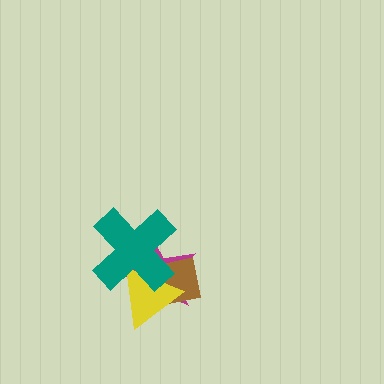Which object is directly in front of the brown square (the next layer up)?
The yellow triangle is directly in front of the brown square.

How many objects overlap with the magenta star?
3 objects overlap with the magenta star.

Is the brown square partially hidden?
Yes, it is partially covered by another shape.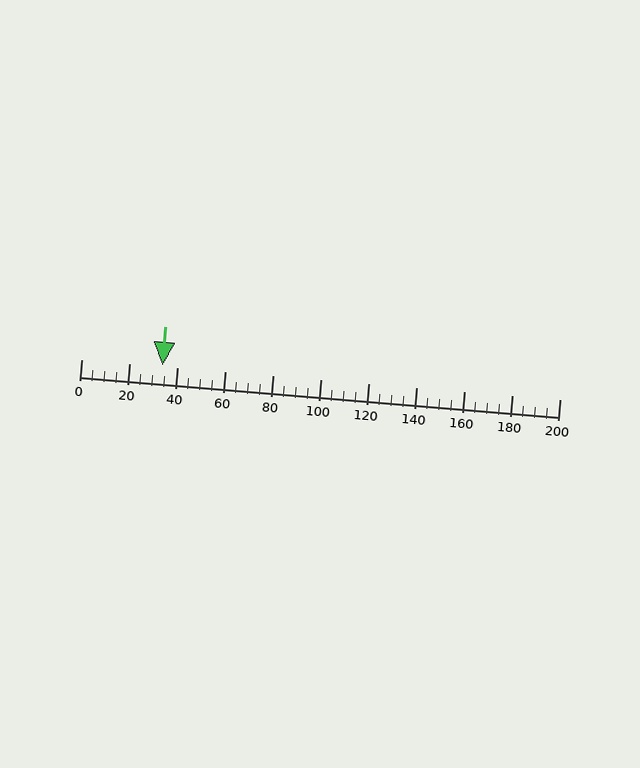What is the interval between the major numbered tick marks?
The major tick marks are spaced 20 units apart.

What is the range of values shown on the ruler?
The ruler shows values from 0 to 200.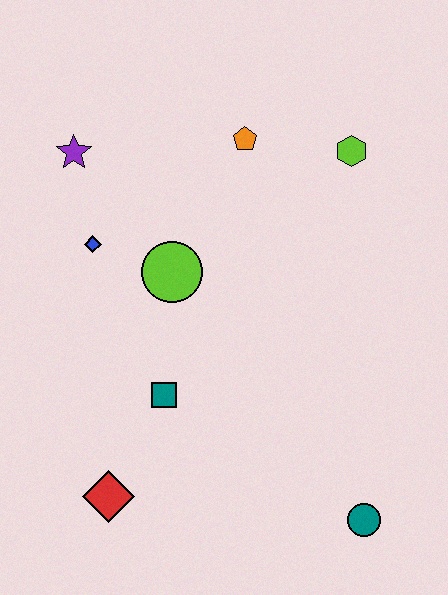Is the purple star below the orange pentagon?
Yes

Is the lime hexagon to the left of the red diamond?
No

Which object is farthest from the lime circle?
The teal circle is farthest from the lime circle.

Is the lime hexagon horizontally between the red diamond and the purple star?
No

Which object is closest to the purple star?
The blue diamond is closest to the purple star.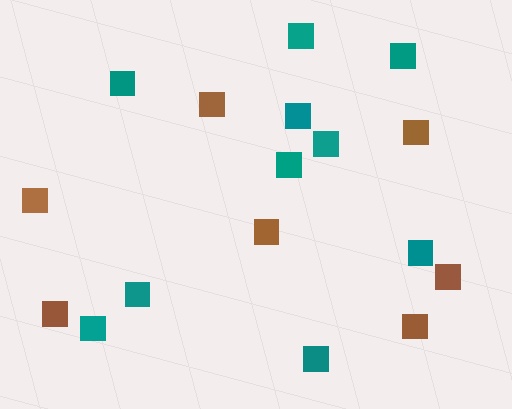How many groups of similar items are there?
There are 2 groups: one group of brown squares (7) and one group of teal squares (10).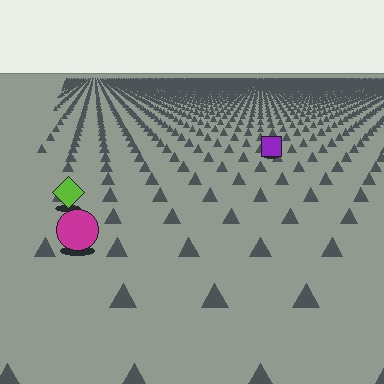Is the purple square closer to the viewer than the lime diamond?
No. The lime diamond is closer — you can tell from the texture gradient: the ground texture is coarser near it.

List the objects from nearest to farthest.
From nearest to farthest: the magenta circle, the lime diamond, the purple square.